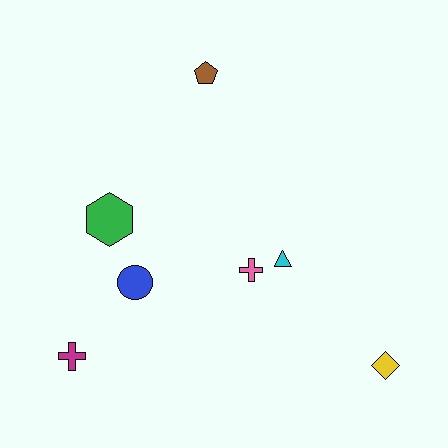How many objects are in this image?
There are 7 objects.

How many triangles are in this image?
There is 1 triangle.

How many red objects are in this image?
There are no red objects.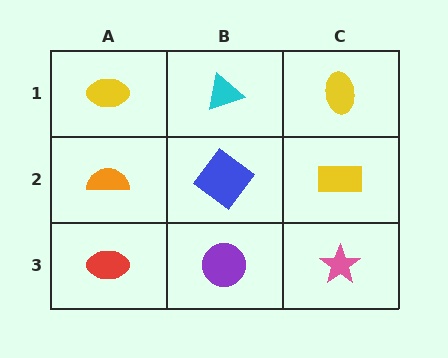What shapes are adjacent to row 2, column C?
A yellow ellipse (row 1, column C), a pink star (row 3, column C), a blue diamond (row 2, column B).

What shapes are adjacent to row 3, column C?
A yellow rectangle (row 2, column C), a purple circle (row 3, column B).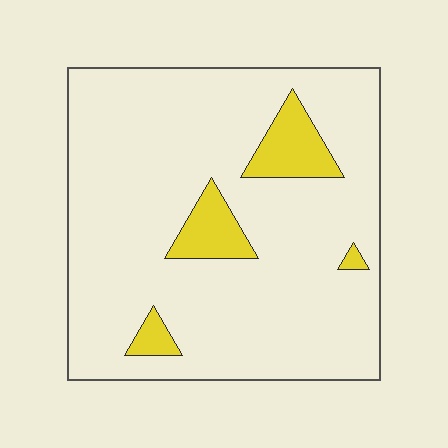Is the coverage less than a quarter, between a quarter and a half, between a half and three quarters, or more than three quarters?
Less than a quarter.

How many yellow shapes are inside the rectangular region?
4.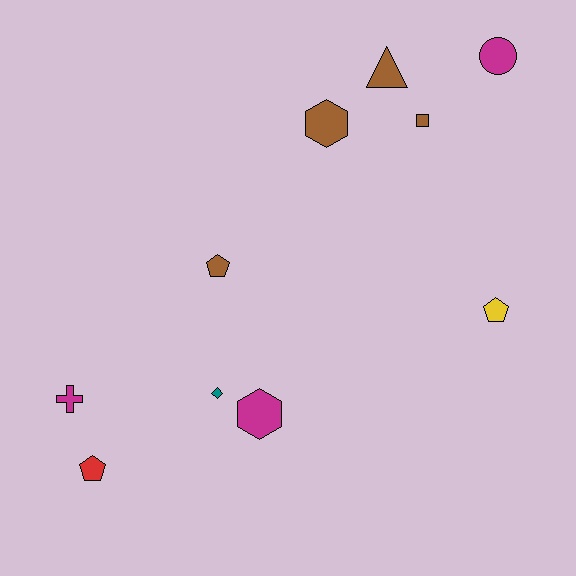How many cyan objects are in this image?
There are no cyan objects.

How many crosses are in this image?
There is 1 cross.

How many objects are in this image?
There are 10 objects.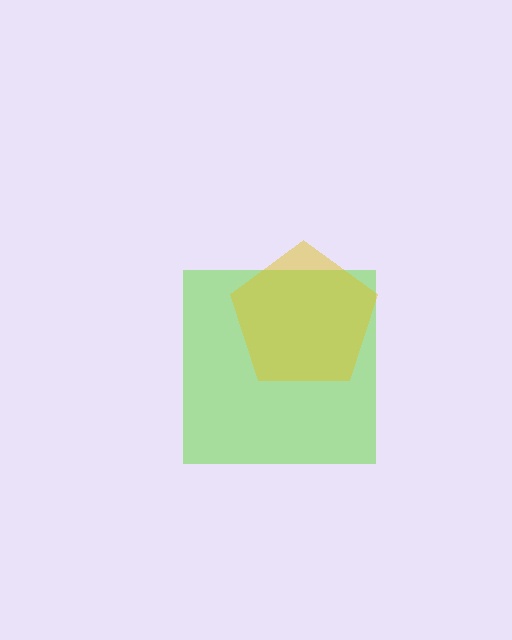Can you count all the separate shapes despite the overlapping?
Yes, there are 2 separate shapes.